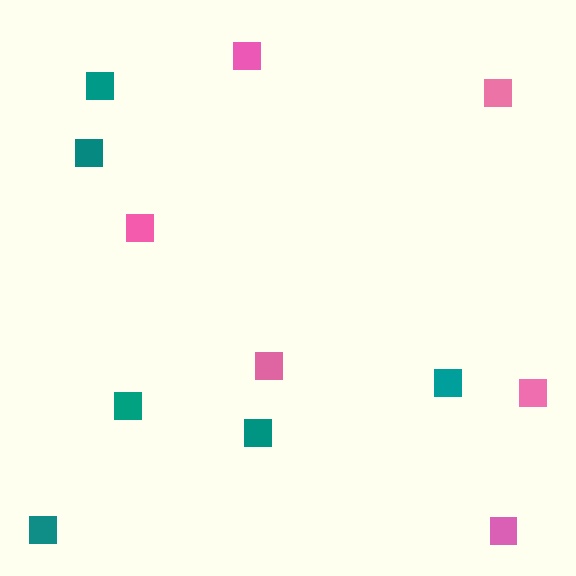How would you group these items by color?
There are 2 groups: one group of teal squares (6) and one group of pink squares (6).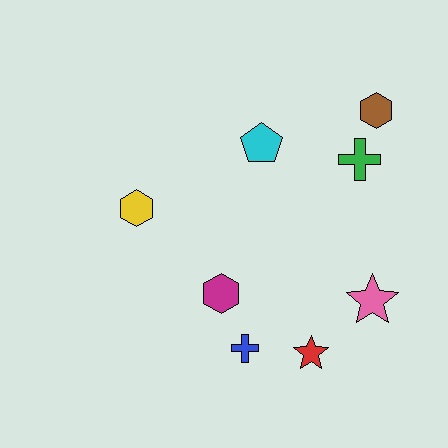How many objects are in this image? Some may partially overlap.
There are 8 objects.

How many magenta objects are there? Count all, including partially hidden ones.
There is 1 magenta object.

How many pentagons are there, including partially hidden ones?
There is 1 pentagon.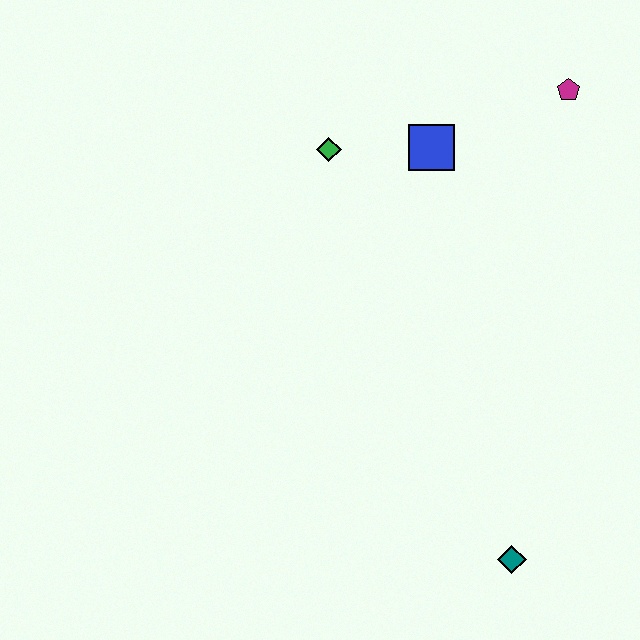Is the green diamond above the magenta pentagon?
No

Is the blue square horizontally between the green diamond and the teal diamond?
Yes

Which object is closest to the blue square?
The green diamond is closest to the blue square.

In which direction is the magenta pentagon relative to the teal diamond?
The magenta pentagon is above the teal diamond.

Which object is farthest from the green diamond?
The teal diamond is farthest from the green diamond.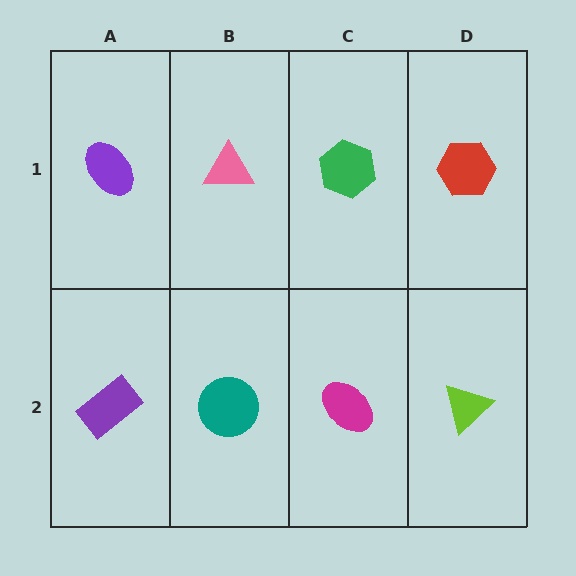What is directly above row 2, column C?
A green hexagon.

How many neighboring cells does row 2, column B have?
3.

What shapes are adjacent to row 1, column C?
A magenta ellipse (row 2, column C), a pink triangle (row 1, column B), a red hexagon (row 1, column D).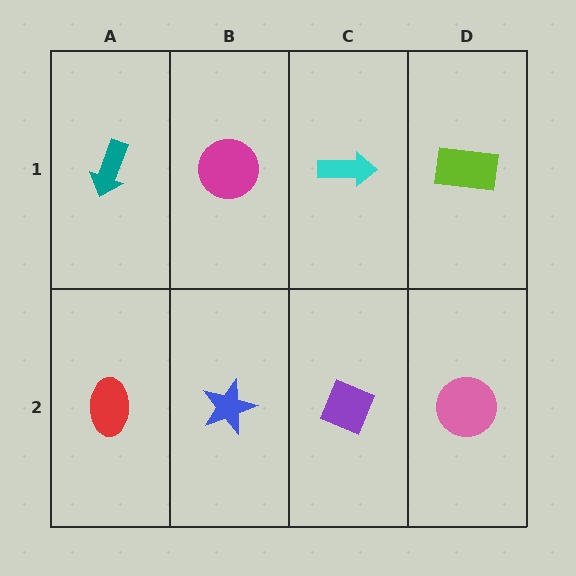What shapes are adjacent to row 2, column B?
A magenta circle (row 1, column B), a red ellipse (row 2, column A), a purple diamond (row 2, column C).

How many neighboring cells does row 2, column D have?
2.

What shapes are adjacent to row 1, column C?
A purple diamond (row 2, column C), a magenta circle (row 1, column B), a lime rectangle (row 1, column D).